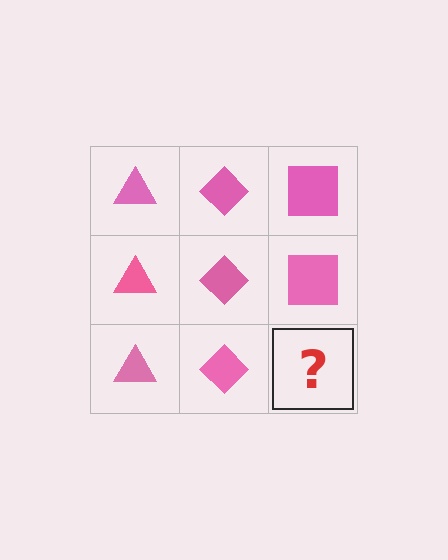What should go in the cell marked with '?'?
The missing cell should contain a pink square.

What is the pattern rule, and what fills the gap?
The rule is that each column has a consistent shape. The gap should be filled with a pink square.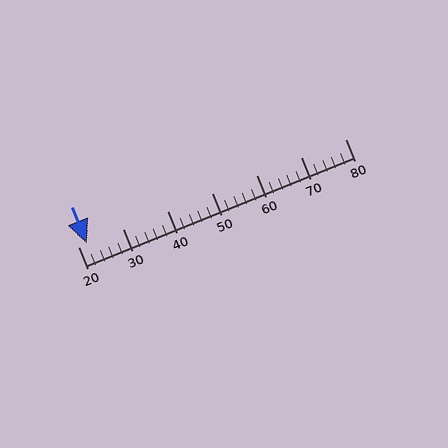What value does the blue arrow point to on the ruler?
The blue arrow points to approximately 22.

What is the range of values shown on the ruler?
The ruler shows values from 20 to 80.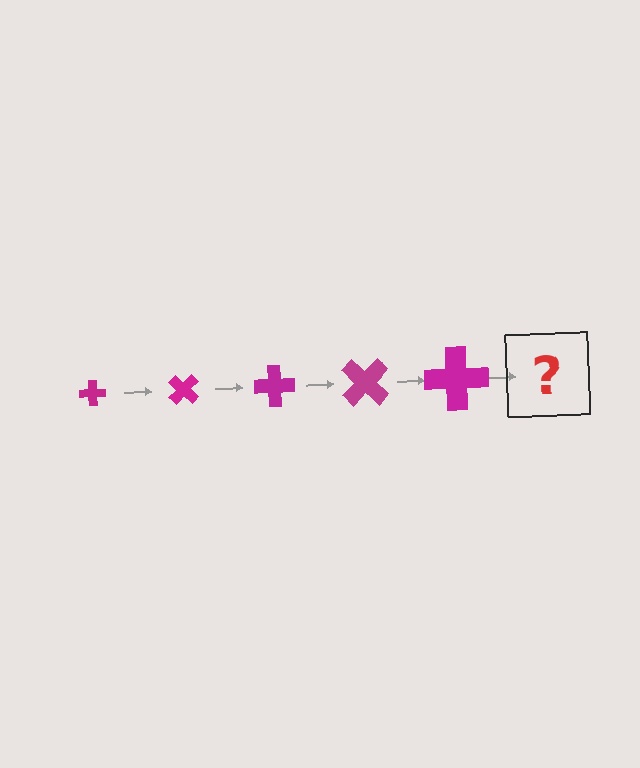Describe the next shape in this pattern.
It should be a cross, larger than the previous one and rotated 225 degrees from the start.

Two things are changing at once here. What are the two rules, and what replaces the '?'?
The two rules are that the cross grows larger each step and it rotates 45 degrees each step. The '?' should be a cross, larger than the previous one and rotated 225 degrees from the start.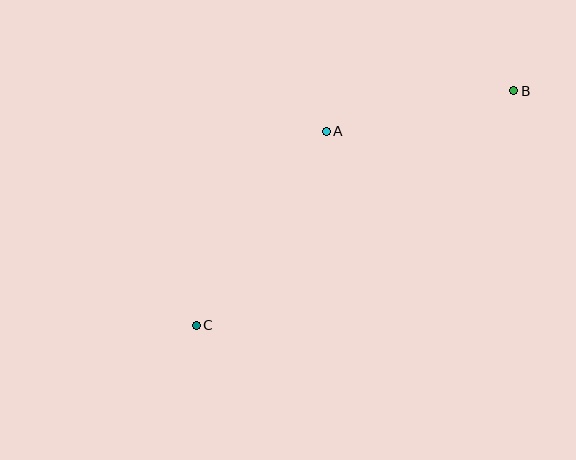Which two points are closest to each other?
Points A and B are closest to each other.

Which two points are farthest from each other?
Points B and C are farthest from each other.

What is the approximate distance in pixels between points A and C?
The distance between A and C is approximately 234 pixels.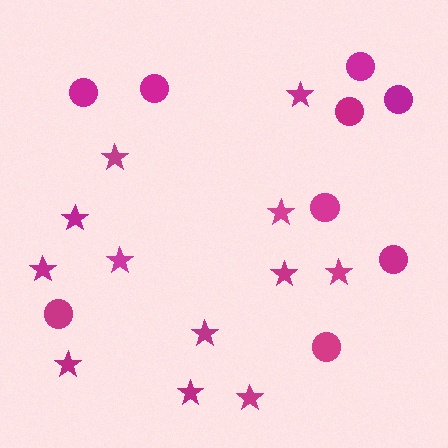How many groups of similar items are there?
There are 2 groups: one group of stars (12) and one group of circles (9).